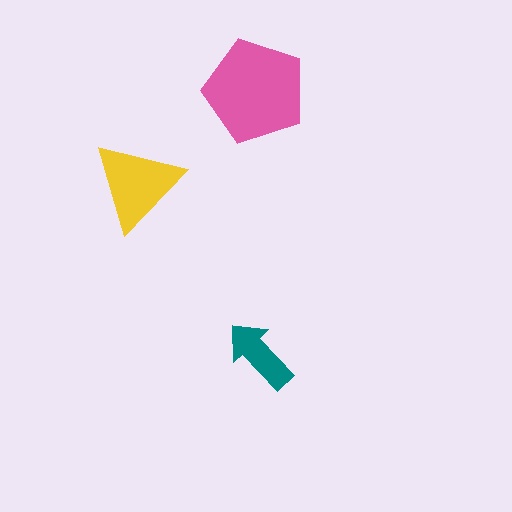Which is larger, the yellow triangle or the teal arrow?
The yellow triangle.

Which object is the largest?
The pink pentagon.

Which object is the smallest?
The teal arrow.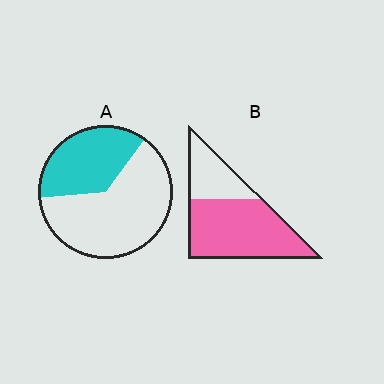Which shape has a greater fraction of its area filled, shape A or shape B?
Shape B.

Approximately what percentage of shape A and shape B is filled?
A is approximately 35% and B is approximately 70%.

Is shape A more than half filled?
No.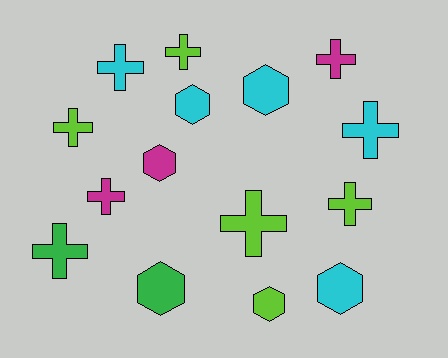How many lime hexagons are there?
There is 1 lime hexagon.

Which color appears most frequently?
Lime, with 5 objects.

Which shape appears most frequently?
Cross, with 9 objects.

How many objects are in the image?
There are 15 objects.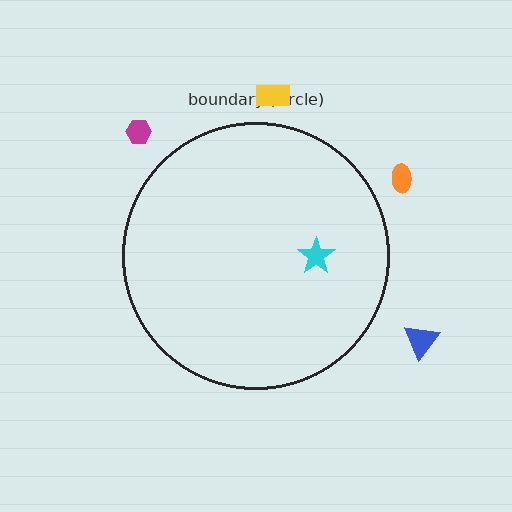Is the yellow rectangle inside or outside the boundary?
Outside.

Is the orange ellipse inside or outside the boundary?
Outside.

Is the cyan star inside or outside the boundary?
Inside.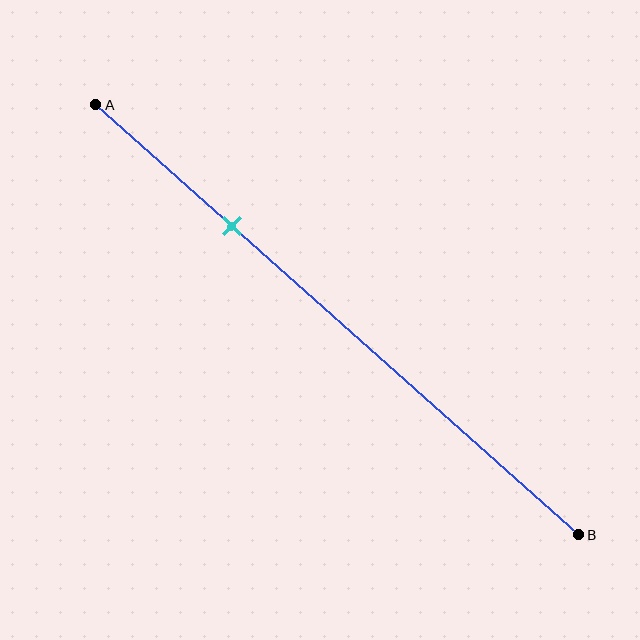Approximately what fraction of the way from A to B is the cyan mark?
The cyan mark is approximately 30% of the way from A to B.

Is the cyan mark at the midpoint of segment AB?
No, the mark is at about 30% from A, not at the 50% midpoint.